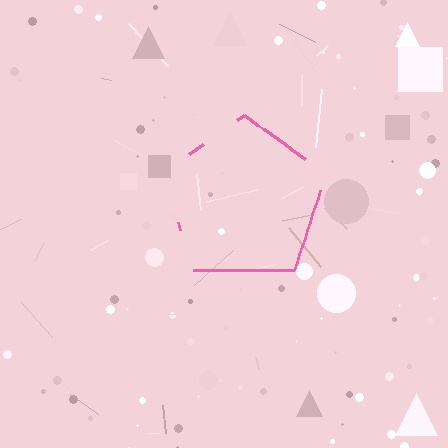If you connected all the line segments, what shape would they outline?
They would outline a pentagon.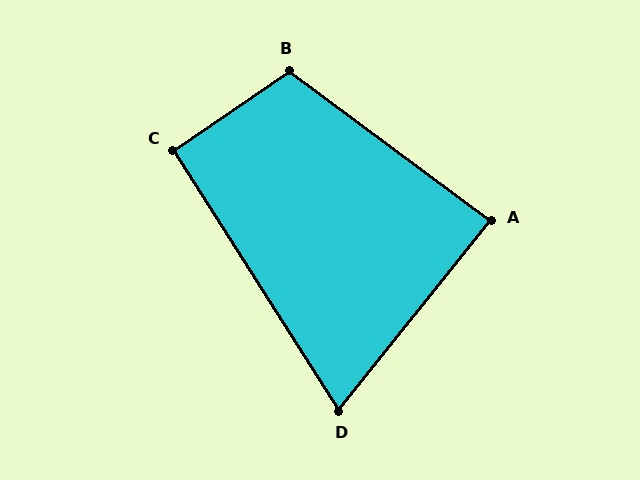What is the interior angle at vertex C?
Approximately 92 degrees (approximately right).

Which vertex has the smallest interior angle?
D, at approximately 71 degrees.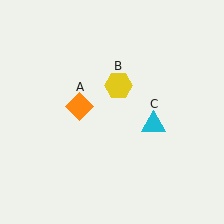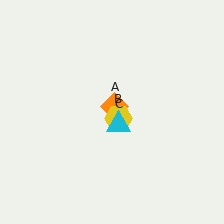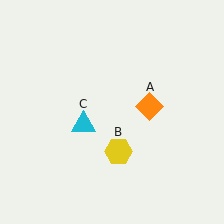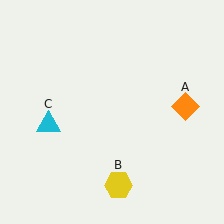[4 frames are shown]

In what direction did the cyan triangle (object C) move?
The cyan triangle (object C) moved left.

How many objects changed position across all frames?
3 objects changed position: orange diamond (object A), yellow hexagon (object B), cyan triangle (object C).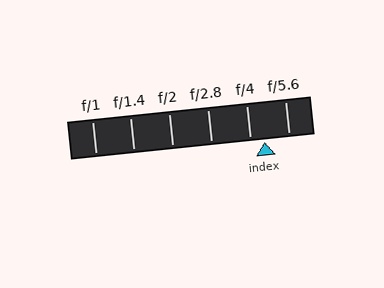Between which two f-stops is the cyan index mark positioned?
The index mark is between f/4 and f/5.6.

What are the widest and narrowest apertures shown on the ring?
The widest aperture shown is f/1 and the narrowest is f/5.6.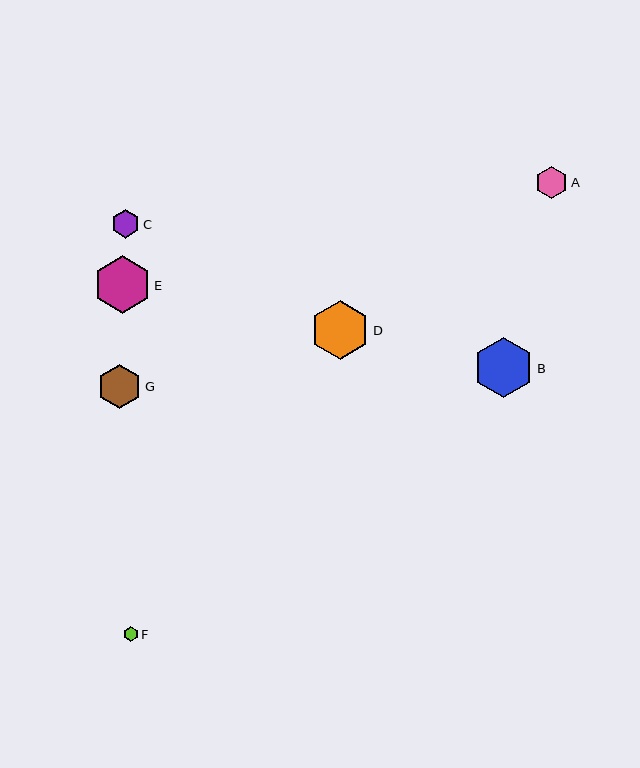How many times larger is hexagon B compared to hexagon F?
Hexagon B is approximately 3.9 times the size of hexagon F.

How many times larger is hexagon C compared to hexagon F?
Hexagon C is approximately 1.9 times the size of hexagon F.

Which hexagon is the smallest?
Hexagon F is the smallest with a size of approximately 15 pixels.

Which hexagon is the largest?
Hexagon B is the largest with a size of approximately 60 pixels.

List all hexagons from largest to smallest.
From largest to smallest: B, D, E, G, A, C, F.